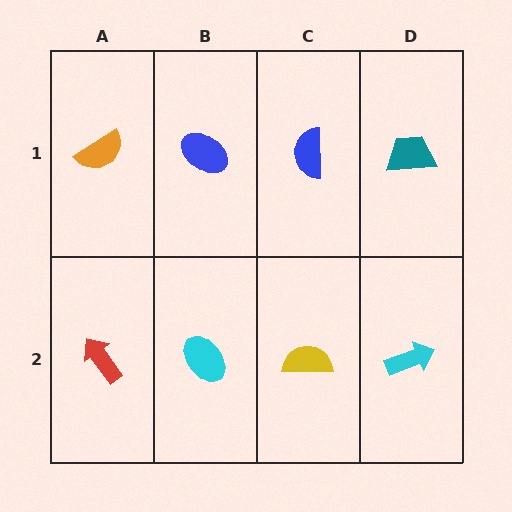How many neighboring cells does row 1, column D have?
2.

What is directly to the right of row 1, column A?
A blue ellipse.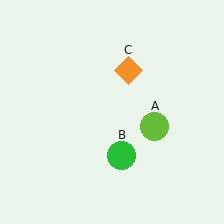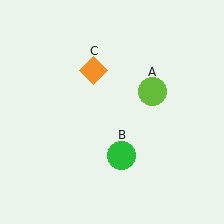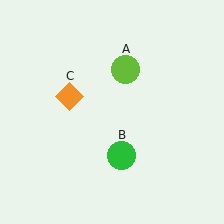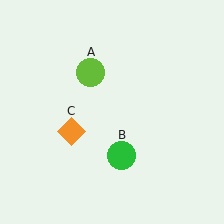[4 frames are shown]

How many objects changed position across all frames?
2 objects changed position: lime circle (object A), orange diamond (object C).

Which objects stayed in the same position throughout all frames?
Green circle (object B) remained stationary.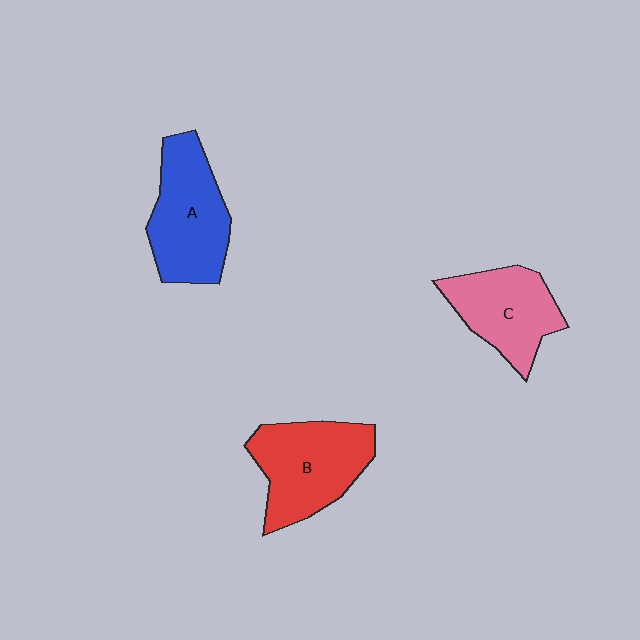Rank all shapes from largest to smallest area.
From largest to smallest: B (red), A (blue), C (pink).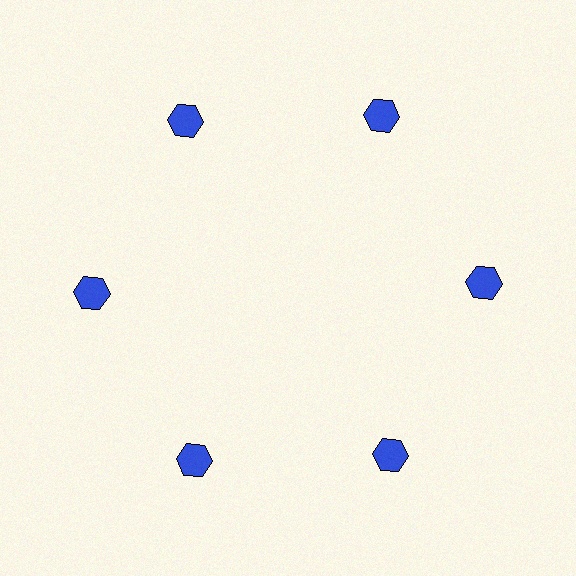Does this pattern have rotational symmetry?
Yes, this pattern has 6-fold rotational symmetry. It looks the same after rotating 60 degrees around the center.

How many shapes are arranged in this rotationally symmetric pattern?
There are 6 shapes, arranged in 6 groups of 1.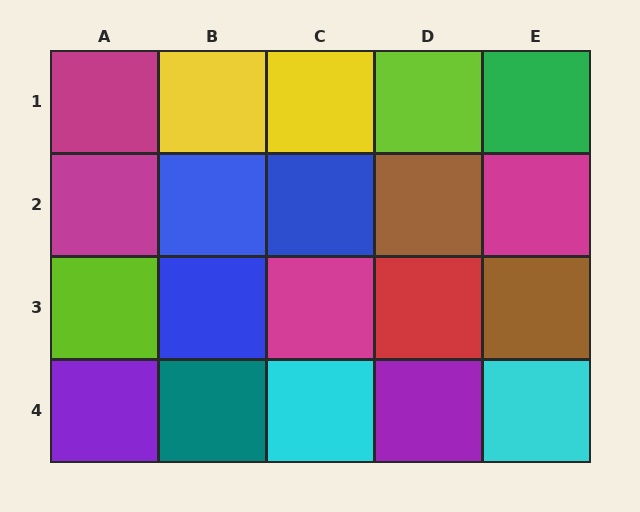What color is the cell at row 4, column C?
Cyan.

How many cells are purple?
2 cells are purple.